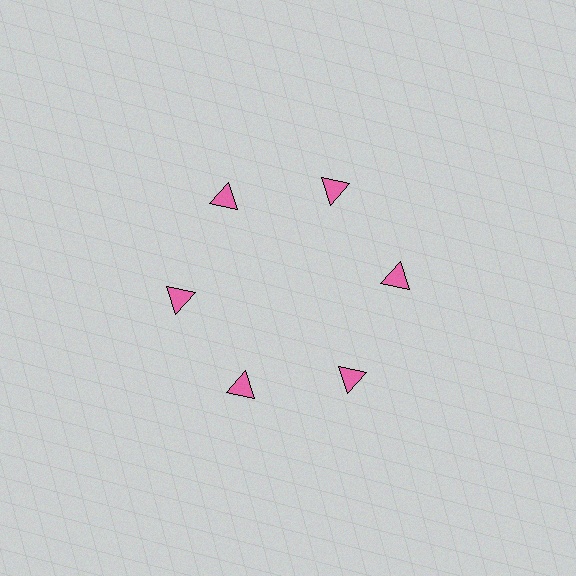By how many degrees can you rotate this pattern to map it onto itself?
The pattern maps onto itself every 60 degrees of rotation.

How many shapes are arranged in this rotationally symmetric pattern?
There are 6 shapes, arranged in 6 groups of 1.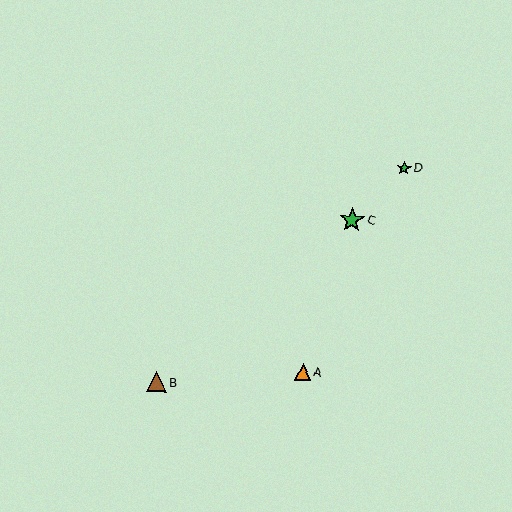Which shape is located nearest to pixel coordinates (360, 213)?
The green star (labeled C) at (352, 220) is nearest to that location.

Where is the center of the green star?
The center of the green star is at (352, 220).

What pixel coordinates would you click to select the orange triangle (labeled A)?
Click at (303, 372) to select the orange triangle A.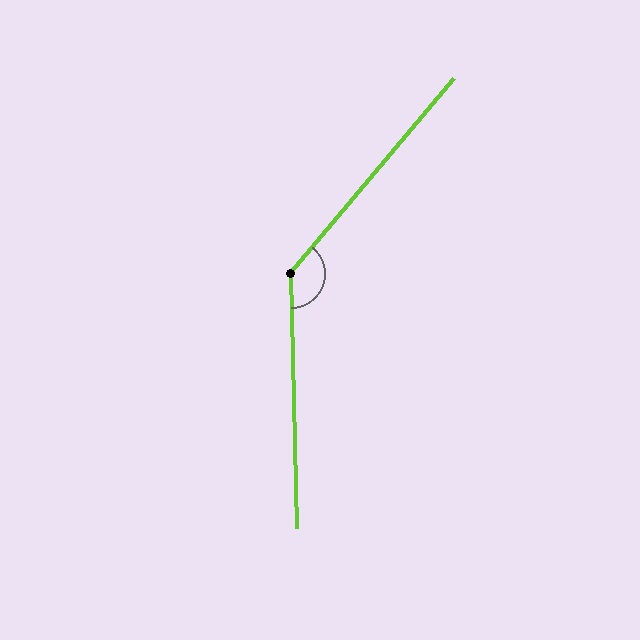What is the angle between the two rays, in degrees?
Approximately 139 degrees.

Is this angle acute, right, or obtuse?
It is obtuse.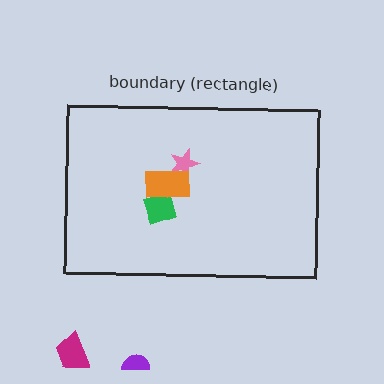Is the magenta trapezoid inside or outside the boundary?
Outside.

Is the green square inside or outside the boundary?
Inside.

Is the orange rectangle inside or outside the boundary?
Inside.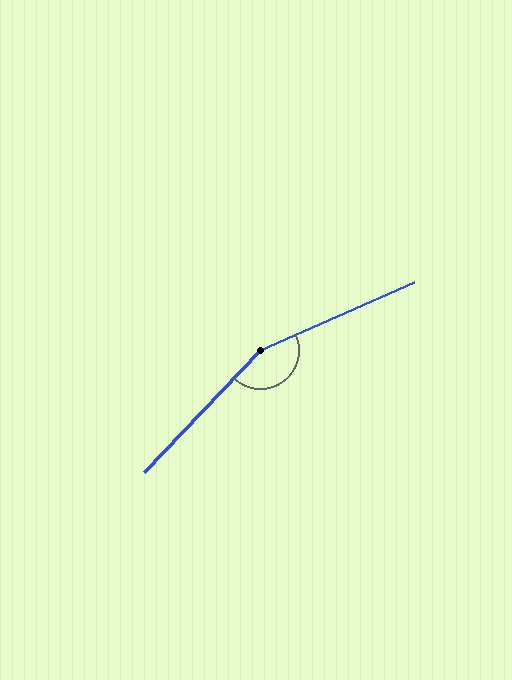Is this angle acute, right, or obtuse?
It is obtuse.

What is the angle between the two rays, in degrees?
Approximately 157 degrees.